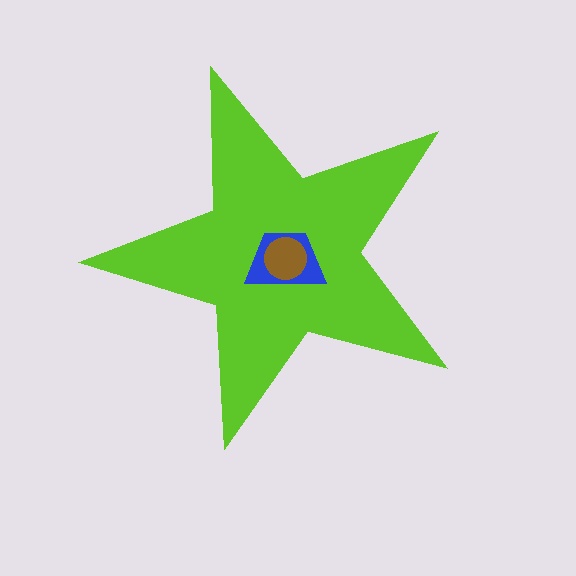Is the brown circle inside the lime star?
Yes.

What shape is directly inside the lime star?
The blue trapezoid.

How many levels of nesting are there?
3.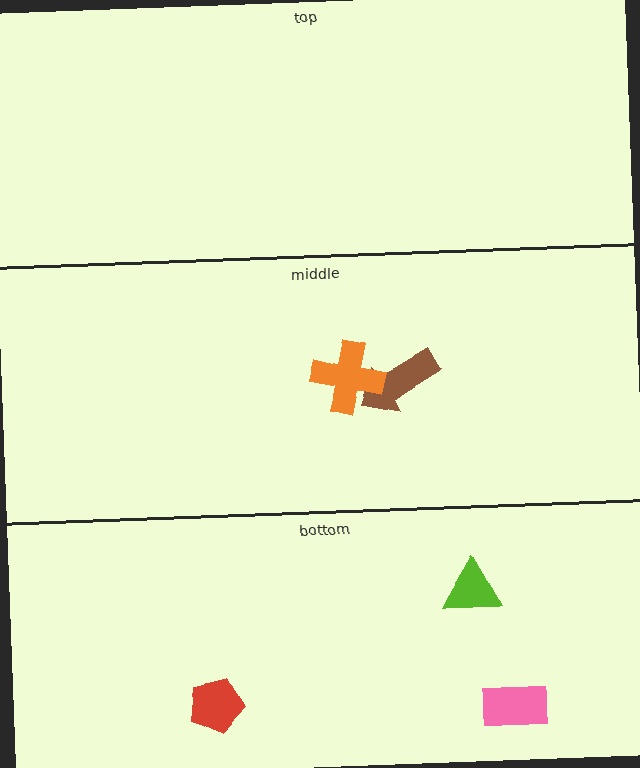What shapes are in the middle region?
The brown arrow, the orange cross.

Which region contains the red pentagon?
The bottom region.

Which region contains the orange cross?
The middle region.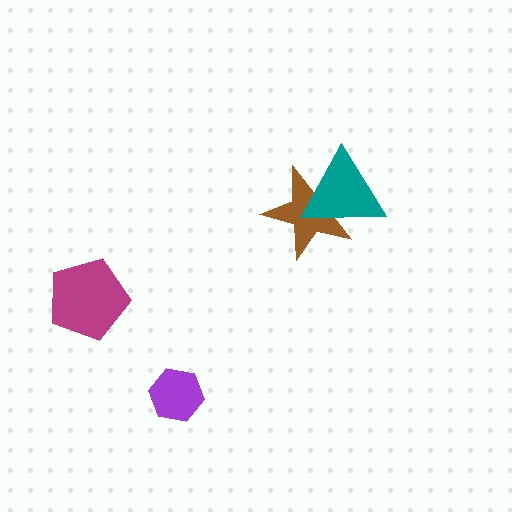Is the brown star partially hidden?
Yes, it is partially covered by another shape.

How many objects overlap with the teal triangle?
1 object overlaps with the teal triangle.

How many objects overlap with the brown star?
1 object overlaps with the brown star.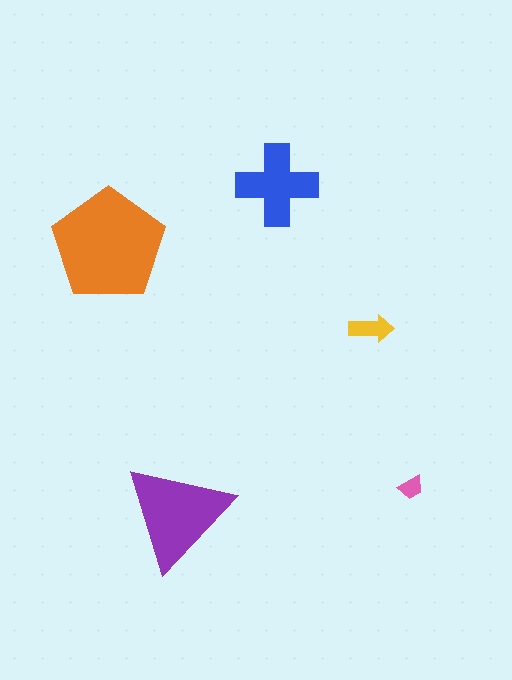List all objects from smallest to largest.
The pink trapezoid, the yellow arrow, the blue cross, the purple triangle, the orange pentagon.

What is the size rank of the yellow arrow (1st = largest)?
4th.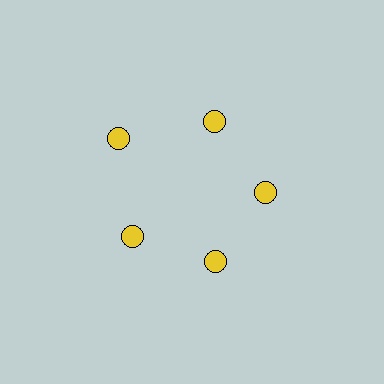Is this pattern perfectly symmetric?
No. The 5 yellow circles are arranged in a ring, but one element near the 10 o'clock position is pushed outward from the center, breaking the 5-fold rotational symmetry.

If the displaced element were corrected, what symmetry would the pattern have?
It would have 5-fold rotational symmetry — the pattern would map onto itself every 72 degrees.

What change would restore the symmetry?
The symmetry would be restored by moving it inward, back onto the ring so that all 5 circles sit at equal angles and equal distance from the center.